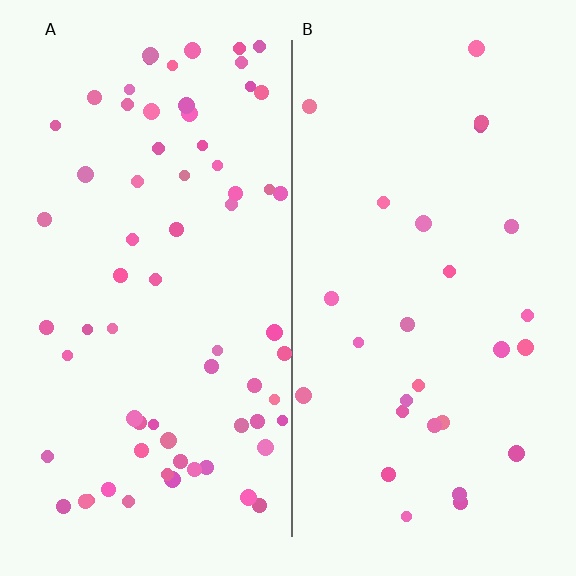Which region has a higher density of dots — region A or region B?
A (the left).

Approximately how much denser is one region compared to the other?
Approximately 2.4× — region A over region B.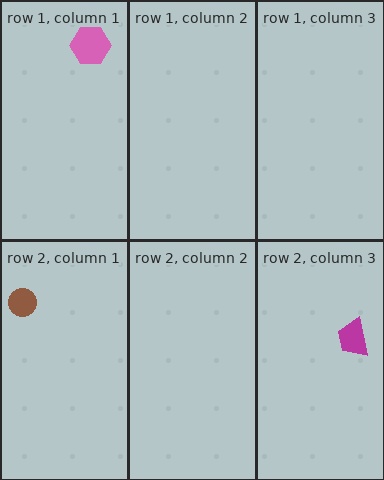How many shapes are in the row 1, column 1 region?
1.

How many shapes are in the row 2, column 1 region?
1.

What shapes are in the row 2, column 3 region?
The magenta trapezoid.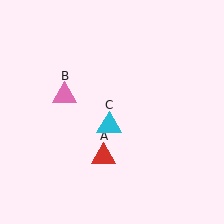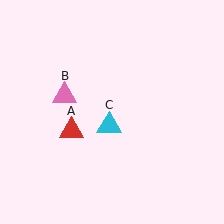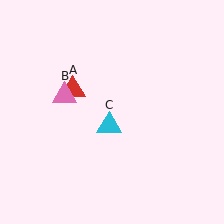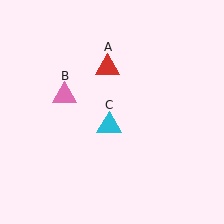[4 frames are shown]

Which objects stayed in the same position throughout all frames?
Pink triangle (object B) and cyan triangle (object C) remained stationary.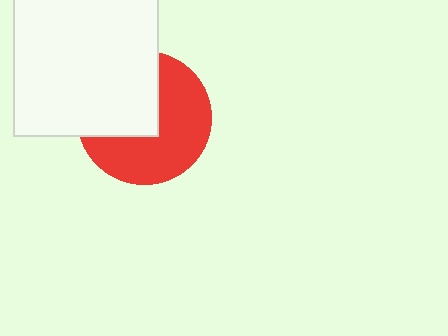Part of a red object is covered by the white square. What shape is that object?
It is a circle.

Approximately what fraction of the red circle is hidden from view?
Roughly 43% of the red circle is hidden behind the white square.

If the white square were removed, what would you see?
You would see the complete red circle.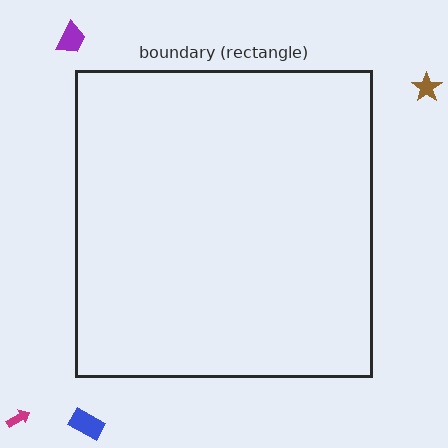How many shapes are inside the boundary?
0 inside, 4 outside.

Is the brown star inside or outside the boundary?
Outside.